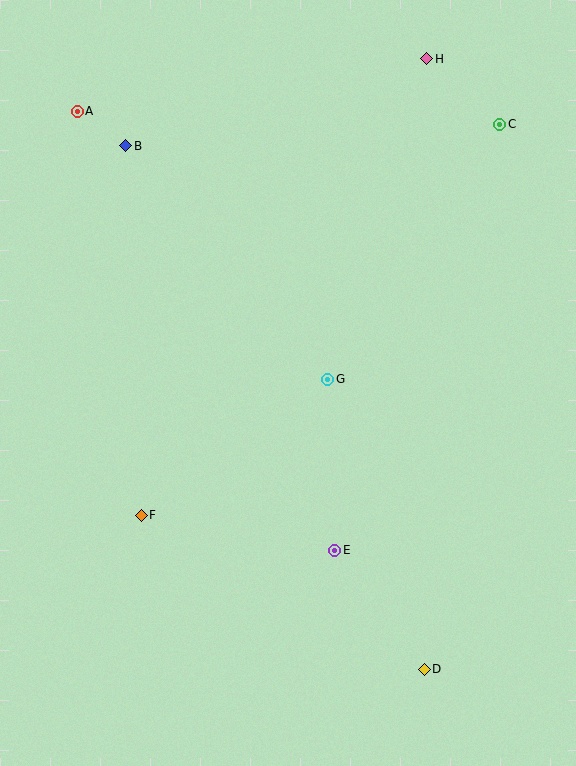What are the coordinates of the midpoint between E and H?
The midpoint between E and H is at (381, 305).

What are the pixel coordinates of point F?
Point F is at (141, 515).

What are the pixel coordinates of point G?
Point G is at (328, 379).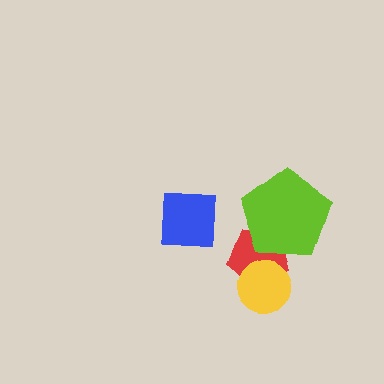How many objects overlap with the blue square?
0 objects overlap with the blue square.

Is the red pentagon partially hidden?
Yes, it is partially covered by another shape.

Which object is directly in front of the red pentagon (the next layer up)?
The yellow circle is directly in front of the red pentagon.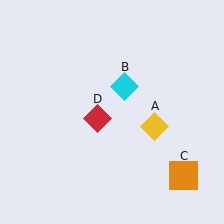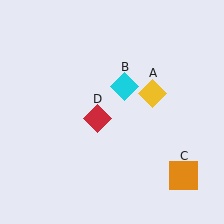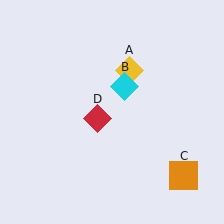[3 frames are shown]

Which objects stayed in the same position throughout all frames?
Cyan diamond (object B) and orange square (object C) and red diamond (object D) remained stationary.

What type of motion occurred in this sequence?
The yellow diamond (object A) rotated counterclockwise around the center of the scene.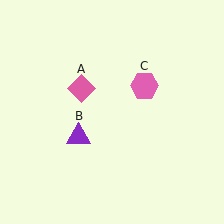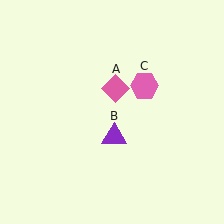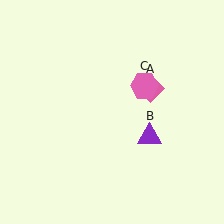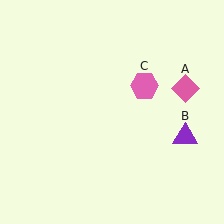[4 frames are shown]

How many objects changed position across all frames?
2 objects changed position: pink diamond (object A), purple triangle (object B).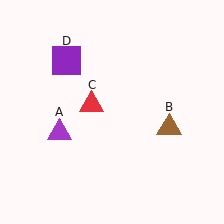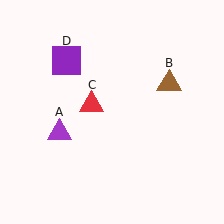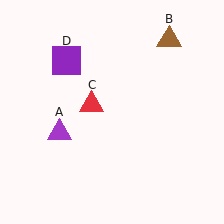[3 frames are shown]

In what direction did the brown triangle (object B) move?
The brown triangle (object B) moved up.